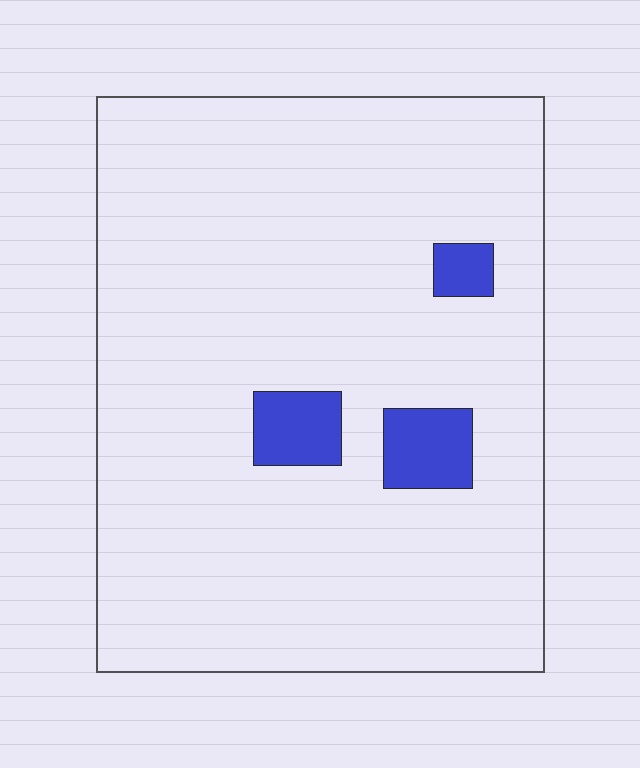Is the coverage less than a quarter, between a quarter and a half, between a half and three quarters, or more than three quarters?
Less than a quarter.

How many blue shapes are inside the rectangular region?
3.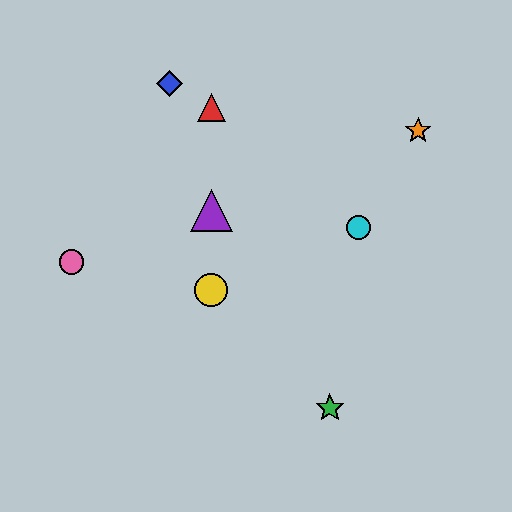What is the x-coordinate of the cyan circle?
The cyan circle is at x≈358.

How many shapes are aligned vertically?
3 shapes (the red triangle, the yellow circle, the purple triangle) are aligned vertically.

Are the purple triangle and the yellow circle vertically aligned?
Yes, both are at x≈211.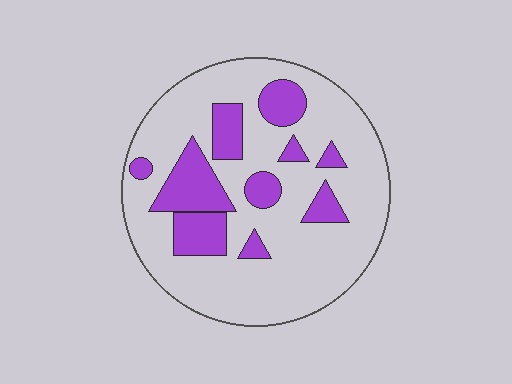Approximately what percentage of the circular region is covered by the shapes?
Approximately 25%.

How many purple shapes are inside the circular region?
10.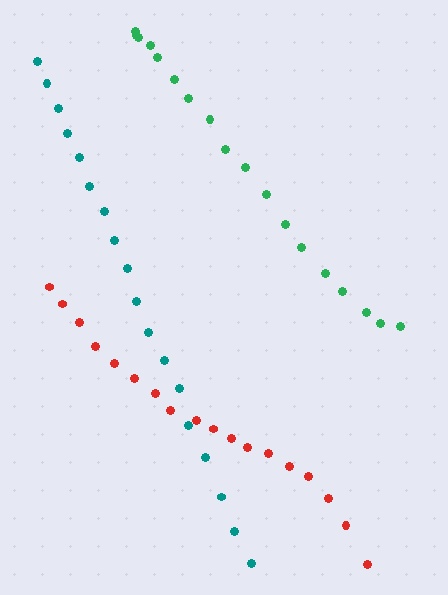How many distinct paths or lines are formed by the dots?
There are 3 distinct paths.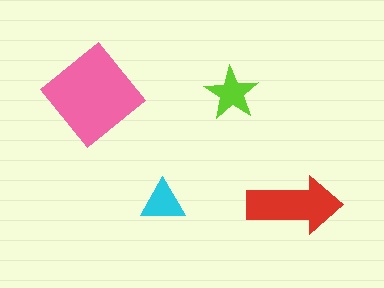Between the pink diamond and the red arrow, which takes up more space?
The pink diamond.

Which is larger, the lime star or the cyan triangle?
The lime star.